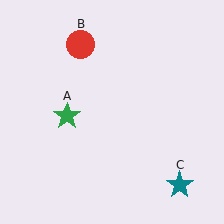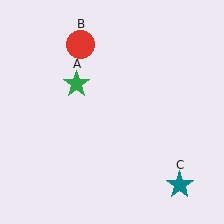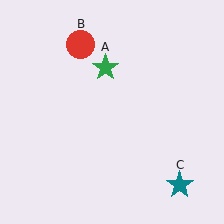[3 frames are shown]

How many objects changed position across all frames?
1 object changed position: green star (object A).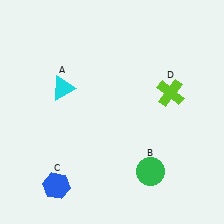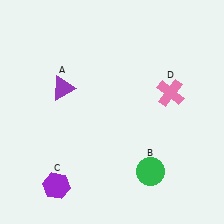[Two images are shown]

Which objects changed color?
A changed from cyan to purple. C changed from blue to purple. D changed from lime to pink.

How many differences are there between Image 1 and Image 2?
There are 3 differences between the two images.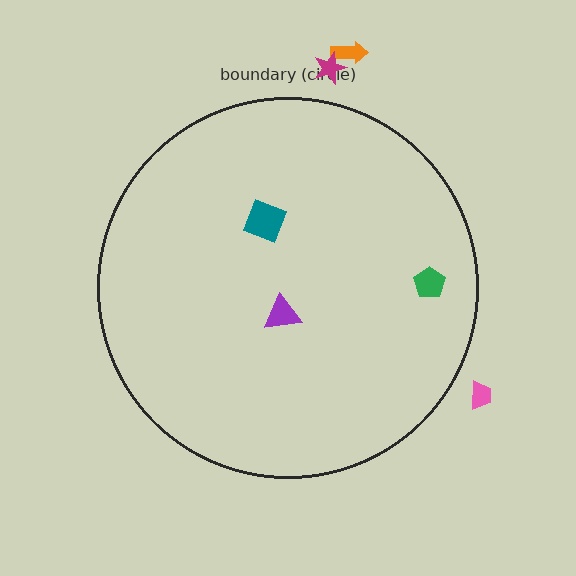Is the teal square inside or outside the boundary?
Inside.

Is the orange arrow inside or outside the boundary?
Outside.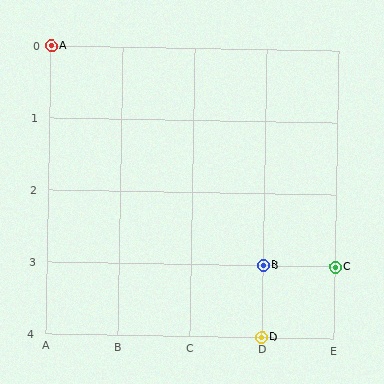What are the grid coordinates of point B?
Point B is at grid coordinates (D, 3).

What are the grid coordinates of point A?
Point A is at grid coordinates (A, 0).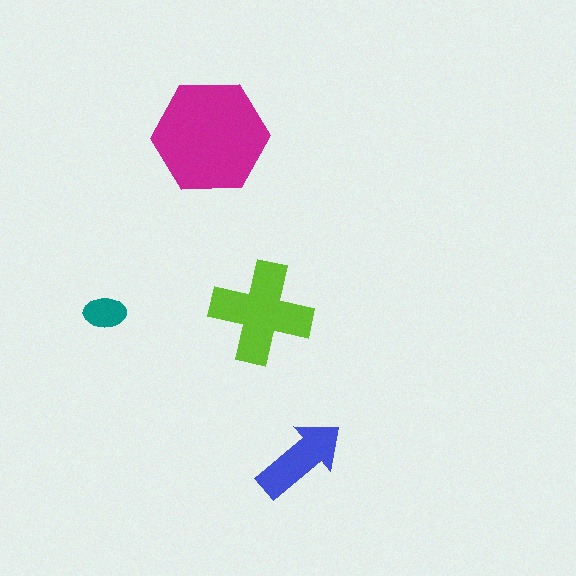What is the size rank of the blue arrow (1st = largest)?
3rd.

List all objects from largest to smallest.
The magenta hexagon, the lime cross, the blue arrow, the teal ellipse.